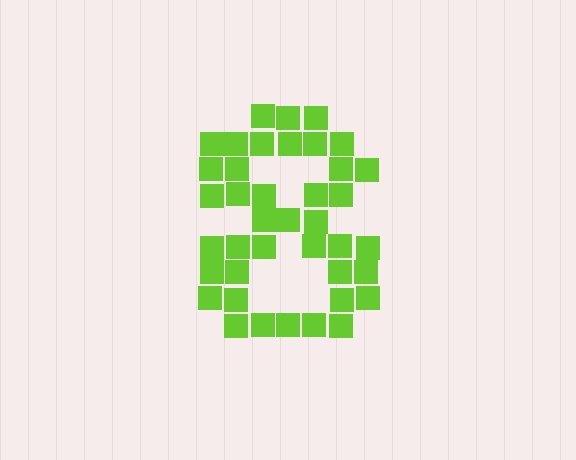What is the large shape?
The large shape is the digit 8.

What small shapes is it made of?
It is made of small squares.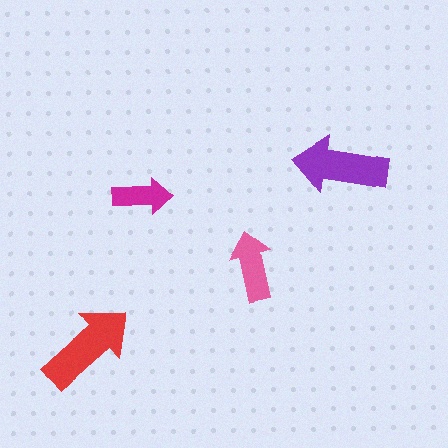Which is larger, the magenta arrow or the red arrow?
The red one.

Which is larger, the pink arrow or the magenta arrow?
The pink one.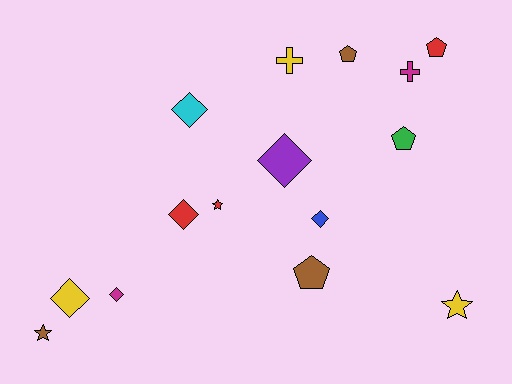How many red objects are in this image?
There are 3 red objects.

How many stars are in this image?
There are 3 stars.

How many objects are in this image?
There are 15 objects.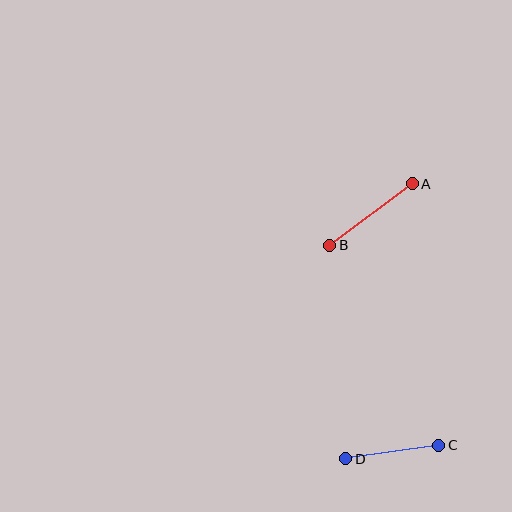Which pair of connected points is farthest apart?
Points A and B are farthest apart.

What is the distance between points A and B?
The distance is approximately 103 pixels.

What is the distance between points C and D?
The distance is approximately 94 pixels.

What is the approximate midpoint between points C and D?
The midpoint is at approximately (392, 452) pixels.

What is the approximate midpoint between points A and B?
The midpoint is at approximately (371, 214) pixels.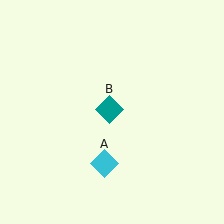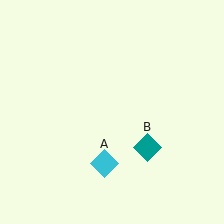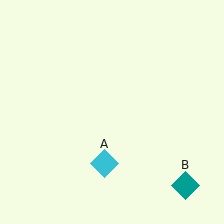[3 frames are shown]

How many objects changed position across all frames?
1 object changed position: teal diamond (object B).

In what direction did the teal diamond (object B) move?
The teal diamond (object B) moved down and to the right.